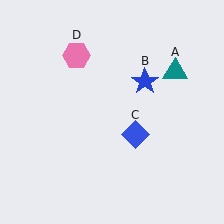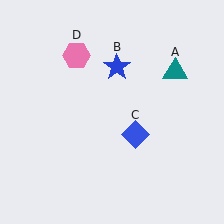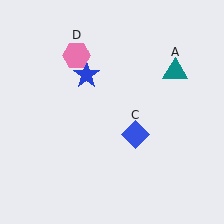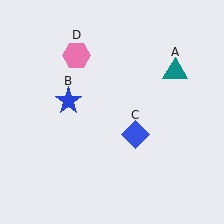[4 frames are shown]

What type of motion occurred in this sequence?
The blue star (object B) rotated counterclockwise around the center of the scene.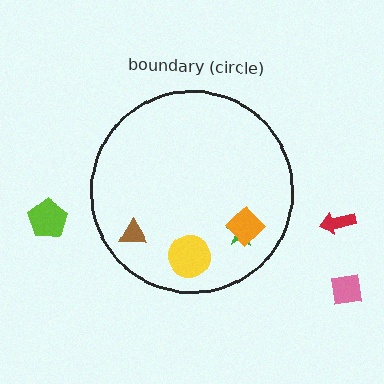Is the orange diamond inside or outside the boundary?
Inside.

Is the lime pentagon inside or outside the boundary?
Outside.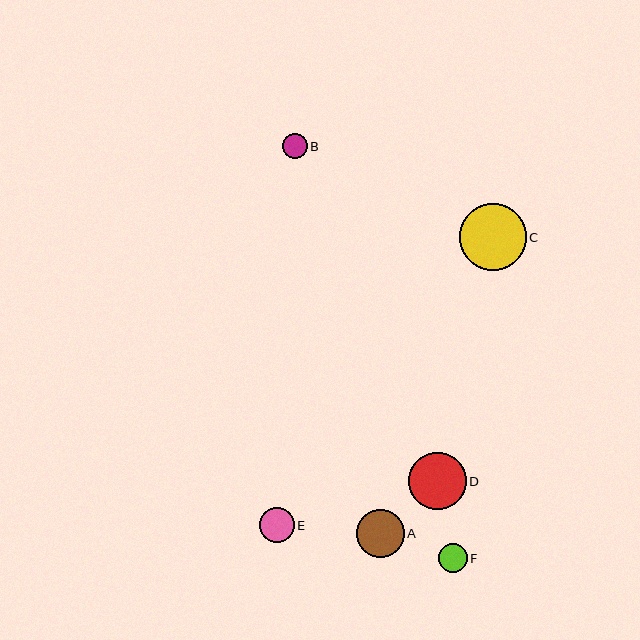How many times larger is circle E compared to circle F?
Circle E is approximately 1.2 times the size of circle F.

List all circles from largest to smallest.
From largest to smallest: C, D, A, E, F, B.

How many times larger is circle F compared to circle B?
Circle F is approximately 1.2 times the size of circle B.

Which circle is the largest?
Circle C is the largest with a size of approximately 67 pixels.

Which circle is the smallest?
Circle B is the smallest with a size of approximately 25 pixels.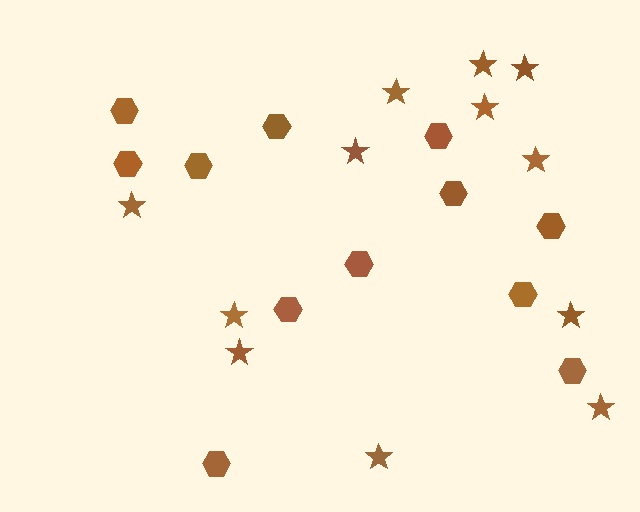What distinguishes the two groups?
There are 2 groups: one group of hexagons (12) and one group of stars (12).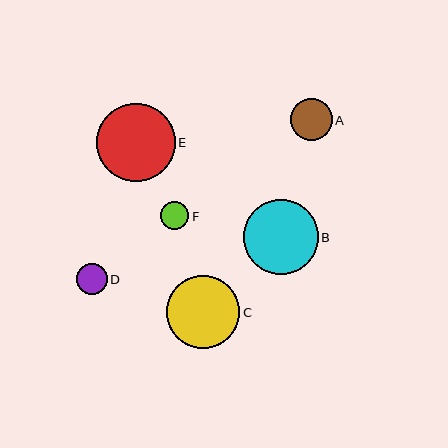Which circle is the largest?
Circle E is the largest with a size of approximately 79 pixels.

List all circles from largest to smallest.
From largest to smallest: E, B, C, A, D, F.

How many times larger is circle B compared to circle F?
Circle B is approximately 2.6 times the size of circle F.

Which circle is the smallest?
Circle F is the smallest with a size of approximately 28 pixels.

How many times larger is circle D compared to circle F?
Circle D is approximately 1.1 times the size of circle F.